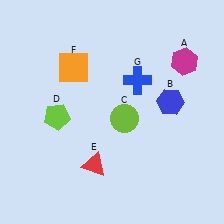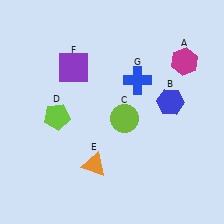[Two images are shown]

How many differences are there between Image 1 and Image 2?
There are 2 differences between the two images.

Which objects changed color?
E changed from red to orange. F changed from orange to purple.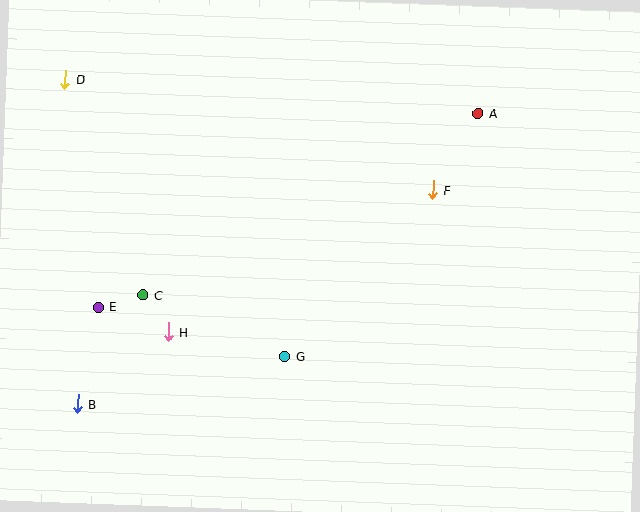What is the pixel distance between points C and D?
The distance between C and D is 229 pixels.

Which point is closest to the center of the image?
Point G at (285, 356) is closest to the center.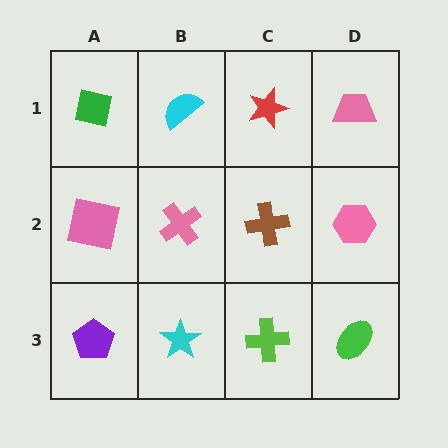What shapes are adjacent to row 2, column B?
A cyan semicircle (row 1, column B), a cyan star (row 3, column B), a pink square (row 2, column A), a brown cross (row 2, column C).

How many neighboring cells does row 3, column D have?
2.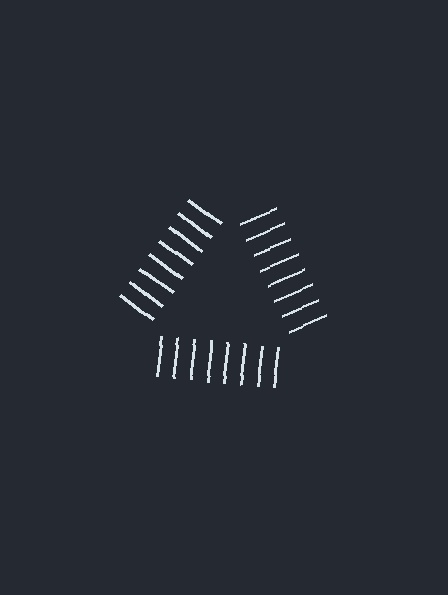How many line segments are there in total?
24 — 8 along each of the 3 edges.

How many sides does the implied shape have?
3 sides — the line-ends trace a triangle.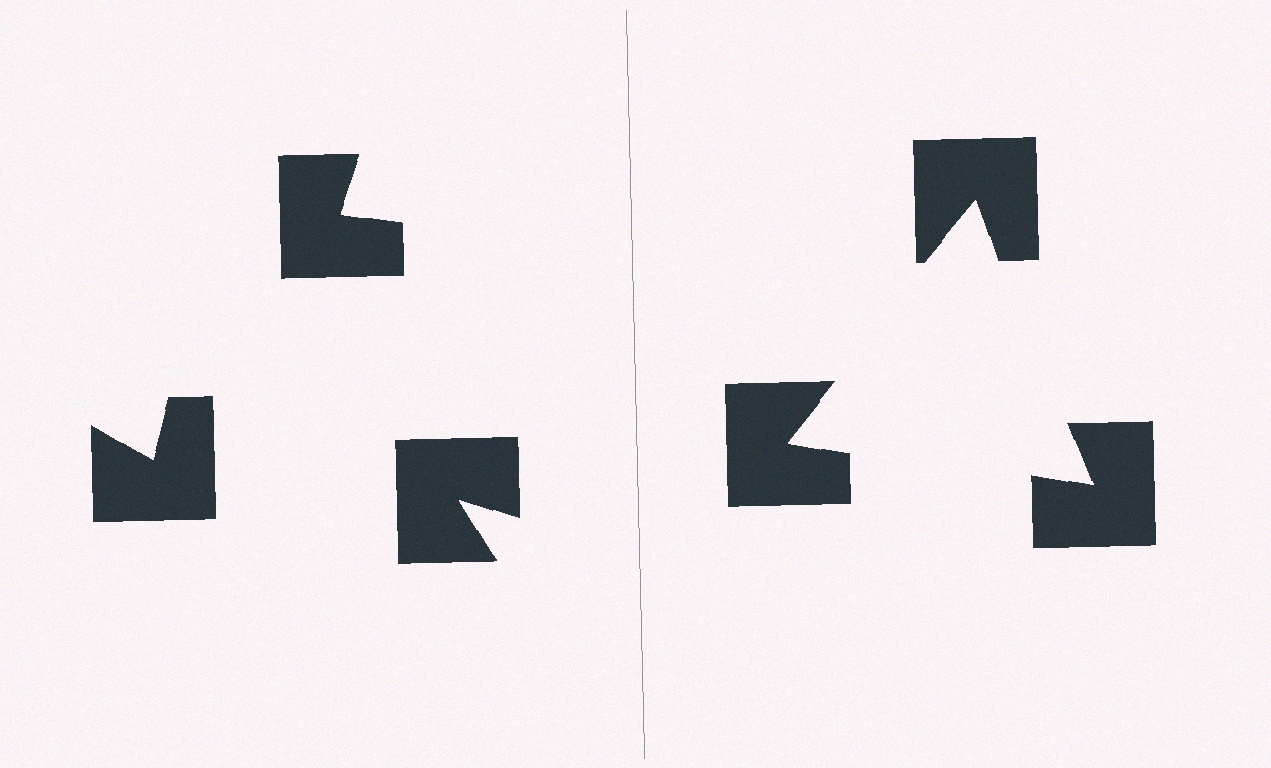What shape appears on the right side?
An illusory triangle.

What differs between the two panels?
The notched squares are positioned identically on both sides; only the wedge orientations differ. On the right they align to a triangle; on the left they are misaligned.